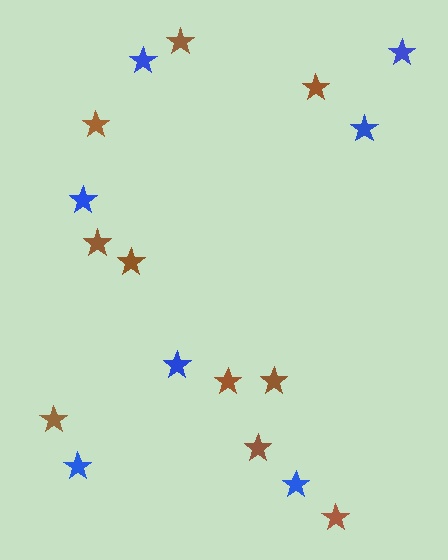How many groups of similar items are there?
There are 2 groups: one group of blue stars (7) and one group of brown stars (10).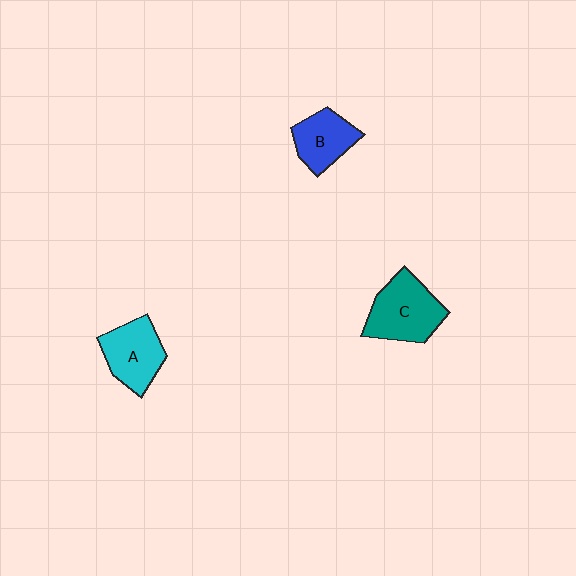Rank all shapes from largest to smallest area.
From largest to smallest: C (teal), A (cyan), B (blue).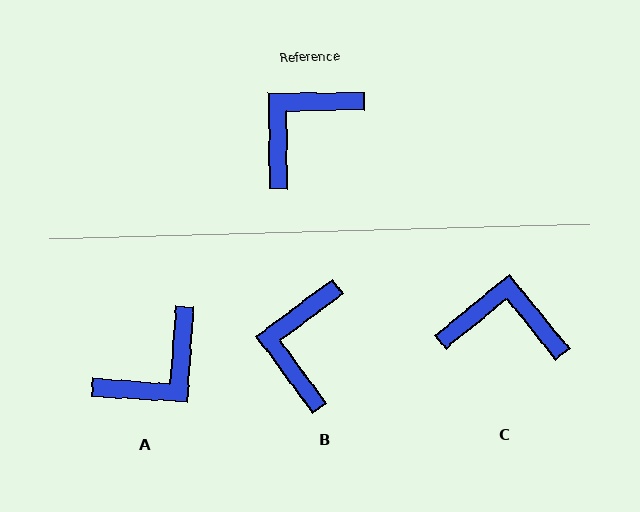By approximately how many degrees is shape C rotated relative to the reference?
Approximately 51 degrees clockwise.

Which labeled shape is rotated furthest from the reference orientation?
A, about 176 degrees away.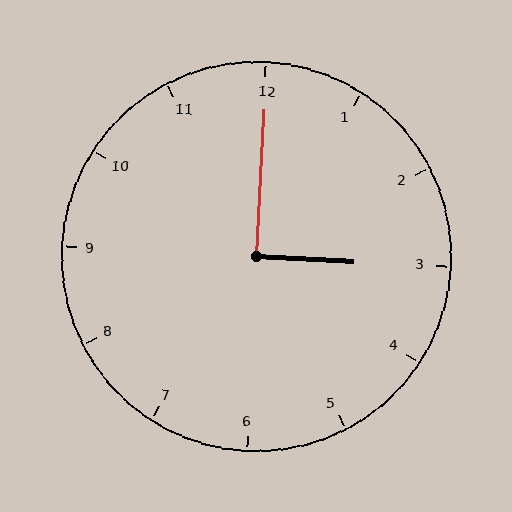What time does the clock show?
3:00.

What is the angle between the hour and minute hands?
Approximately 90 degrees.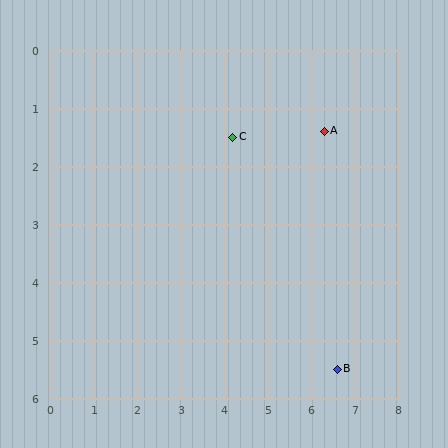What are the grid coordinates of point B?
Point B is at approximately (6.6, 5.5).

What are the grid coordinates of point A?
Point A is at approximately (6.3, 1.4).